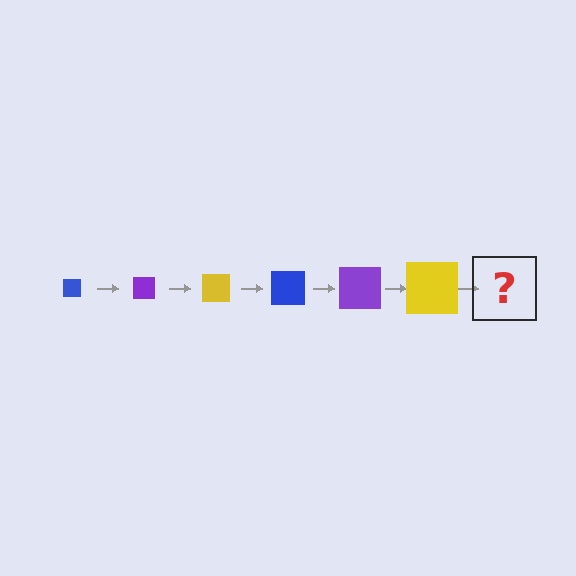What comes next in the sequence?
The next element should be a blue square, larger than the previous one.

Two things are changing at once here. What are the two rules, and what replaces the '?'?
The two rules are that the square grows larger each step and the color cycles through blue, purple, and yellow. The '?' should be a blue square, larger than the previous one.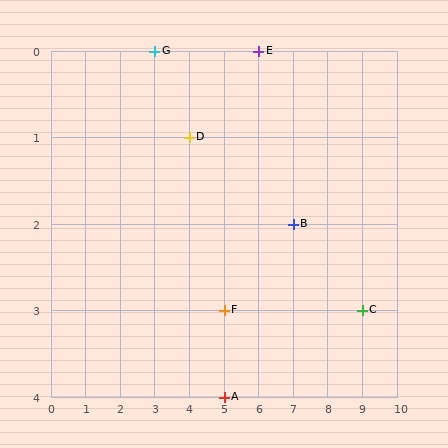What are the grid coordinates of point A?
Point A is at grid coordinates (5, 4).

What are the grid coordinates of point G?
Point G is at grid coordinates (3, 0).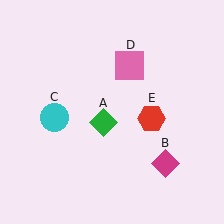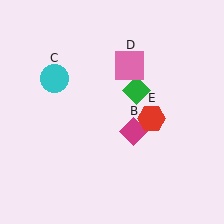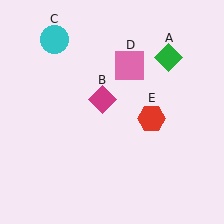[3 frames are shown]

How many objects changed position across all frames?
3 objects changed position: green diamond (object A), magenta diamond (object B), cyan circle (object C).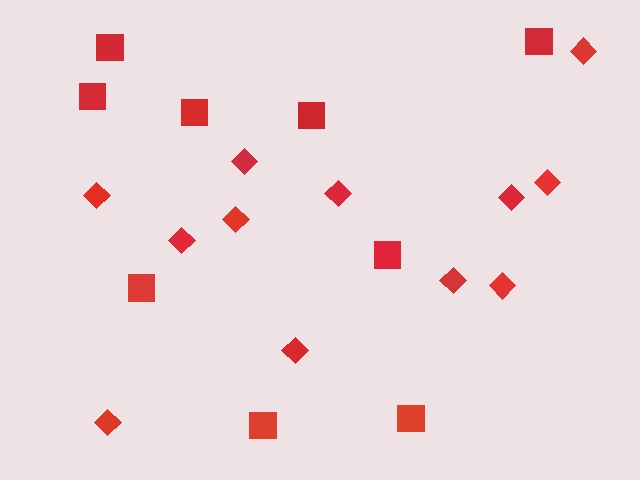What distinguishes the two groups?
There are 2 groups: one group of squares (9) and one group of diamonds (12).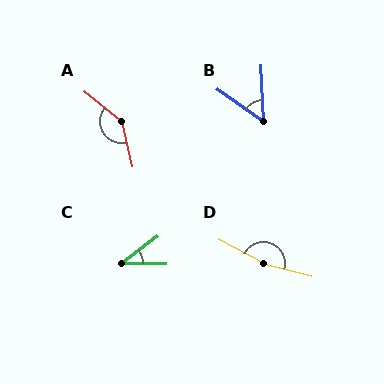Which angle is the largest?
D, at approximately 167 degrees.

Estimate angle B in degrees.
Approximately 53 degrees.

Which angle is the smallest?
C, at approximately 38 degrees.